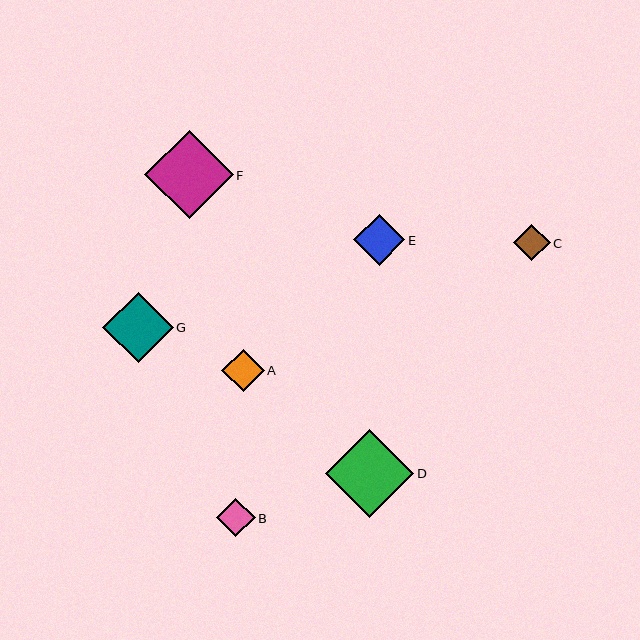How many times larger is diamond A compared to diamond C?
Diamond A is approximately 1.2 times the size of diamond C.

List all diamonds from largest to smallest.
From largest to smallest: F, D, G, E, A, B, C.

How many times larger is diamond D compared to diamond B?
Diamond D is approximately 2.3 times the size of diamond B.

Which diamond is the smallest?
Diamond C is the smallest with a size of approximately 37 pixels.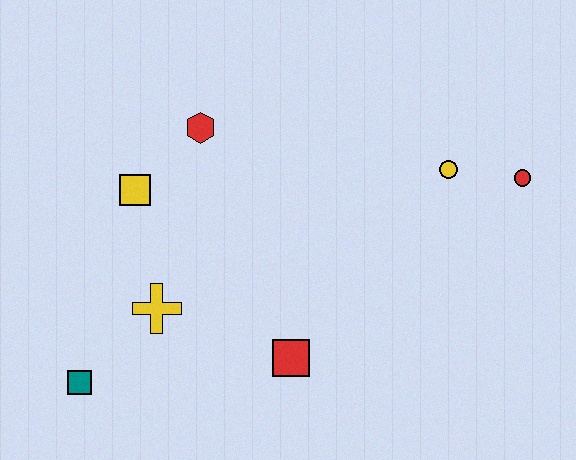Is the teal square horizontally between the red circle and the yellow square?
No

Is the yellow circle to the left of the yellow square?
No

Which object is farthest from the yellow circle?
The teal square is farthest from the yellow circle.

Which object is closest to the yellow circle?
The red circle is closest to the yellow circle.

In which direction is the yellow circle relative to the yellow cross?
The yellow circle is to the right of the yellow cross.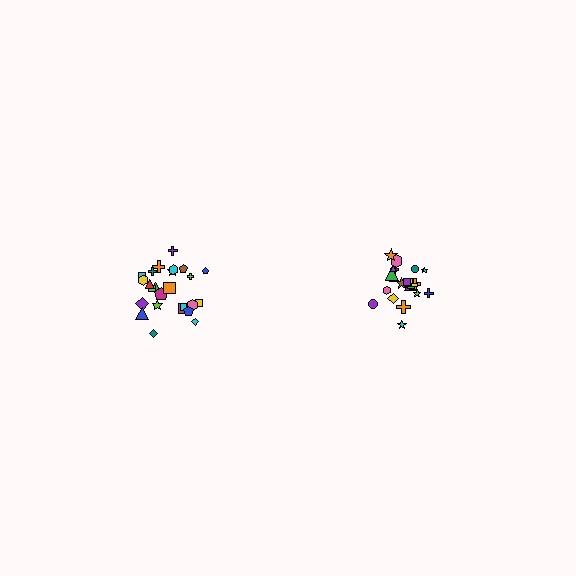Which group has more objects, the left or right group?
The left group.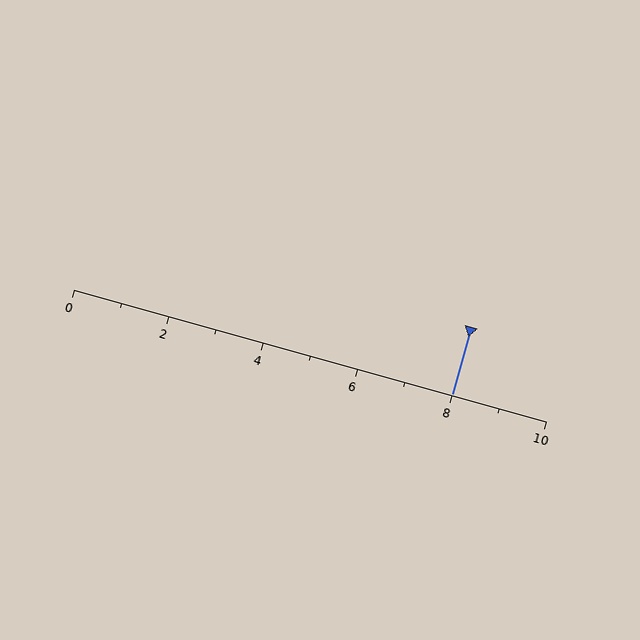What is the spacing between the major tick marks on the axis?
The major ticks are spaced 2 apart.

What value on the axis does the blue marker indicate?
The marker indicates approximately 8.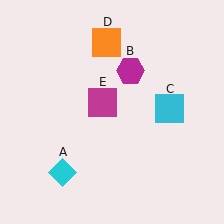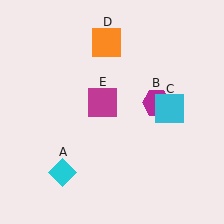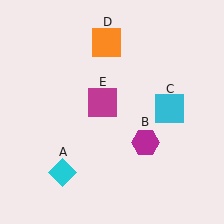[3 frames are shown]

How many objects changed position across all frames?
1 object changed position: magenta hexagon (object B).